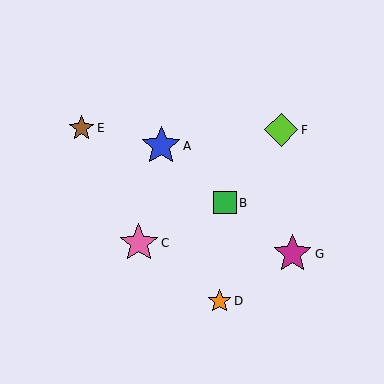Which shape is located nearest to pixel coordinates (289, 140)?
The lime diamond (labeled F) at (281, 130) is nearest to that location.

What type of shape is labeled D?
Shape D is an orange star.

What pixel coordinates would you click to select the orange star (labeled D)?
Click at (219, 301) to select the orange star D.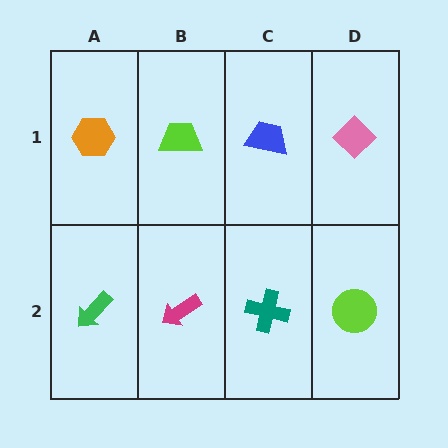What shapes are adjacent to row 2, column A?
An orange hexagon (row 1, column A), a magenta arrow (row 2, column B).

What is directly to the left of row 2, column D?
A teal cross.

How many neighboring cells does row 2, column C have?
3.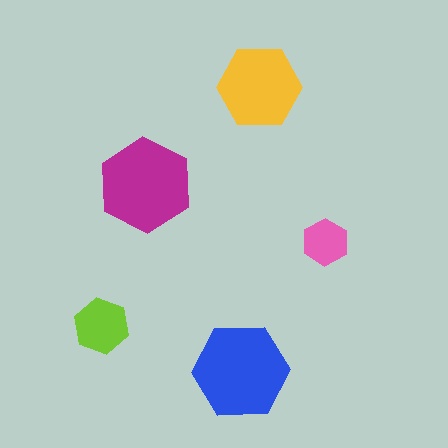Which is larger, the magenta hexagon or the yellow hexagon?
The magenta one.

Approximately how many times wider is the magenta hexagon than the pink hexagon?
About 2 times wider.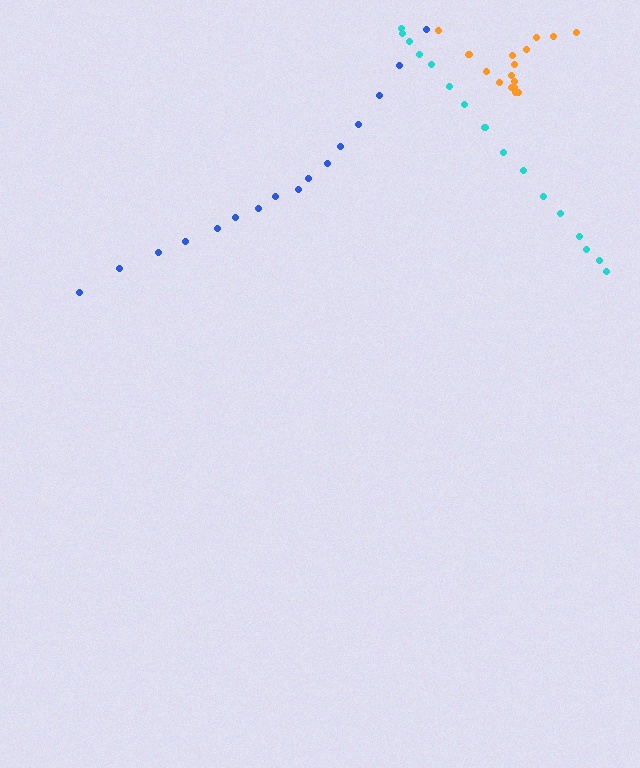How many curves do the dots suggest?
There are 3 distinct paths.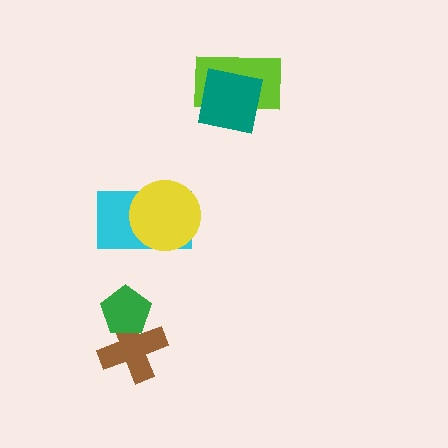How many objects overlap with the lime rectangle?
1 object overlaps with the lime rectangle.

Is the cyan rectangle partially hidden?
Yes, it is partially covered by another shape.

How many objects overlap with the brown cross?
1 object overlaps with the brown cross.